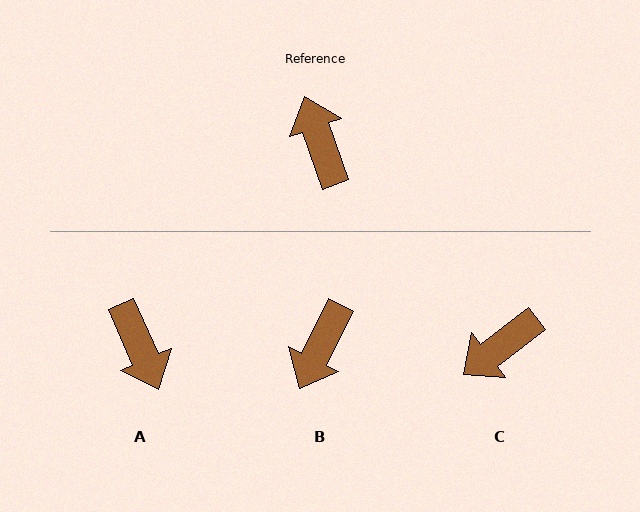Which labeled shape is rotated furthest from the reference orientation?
A, about 175 degrees away.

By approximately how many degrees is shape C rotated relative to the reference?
Approximately 108 degrees counter-clockwise.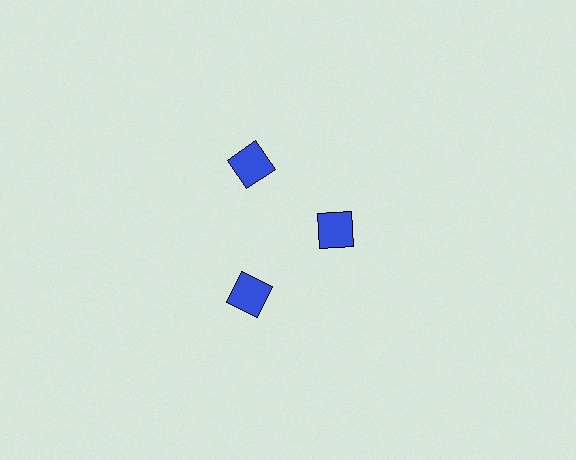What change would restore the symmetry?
The symmetry would be restored by moving it outward, back onto the ring so that all 3 diamonds sit at equal angles and equal distance from the center.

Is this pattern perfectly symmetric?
No. The 3 blue diamonds are arranged in a ring, but one element near the 3 o'clock position is pulled inward toward the center, breaking the 3-fold rotational symmetry.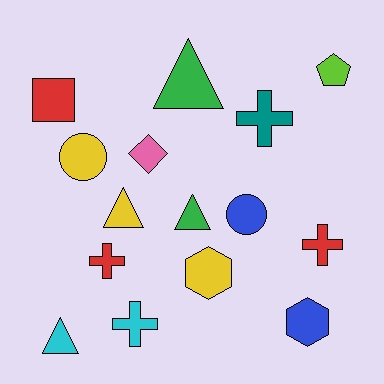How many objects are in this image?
There are 15 objects.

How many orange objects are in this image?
There are no orange objects.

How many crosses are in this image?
There are 4 crosses.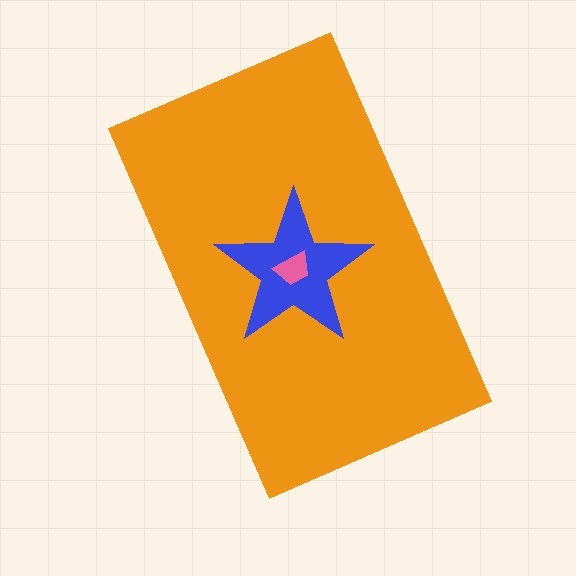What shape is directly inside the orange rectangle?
The blue star.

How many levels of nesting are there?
3.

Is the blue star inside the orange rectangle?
Yes.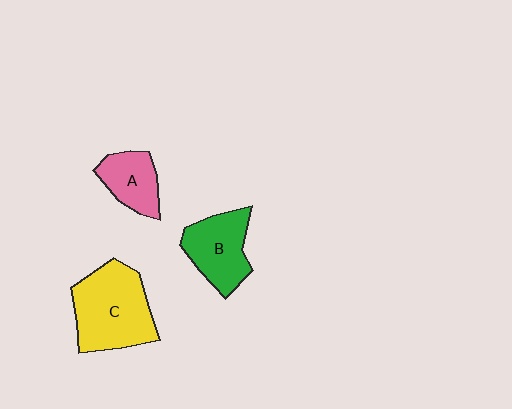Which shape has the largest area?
Shape C (yellow).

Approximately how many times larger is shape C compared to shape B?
Approximately 1.4 times.